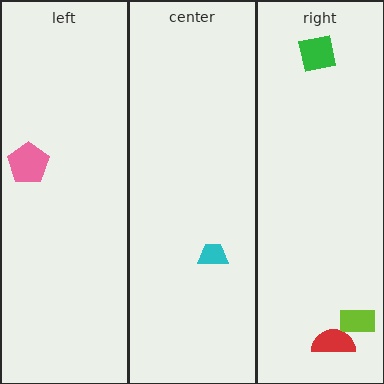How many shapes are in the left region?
1.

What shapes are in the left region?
The pink pentagon.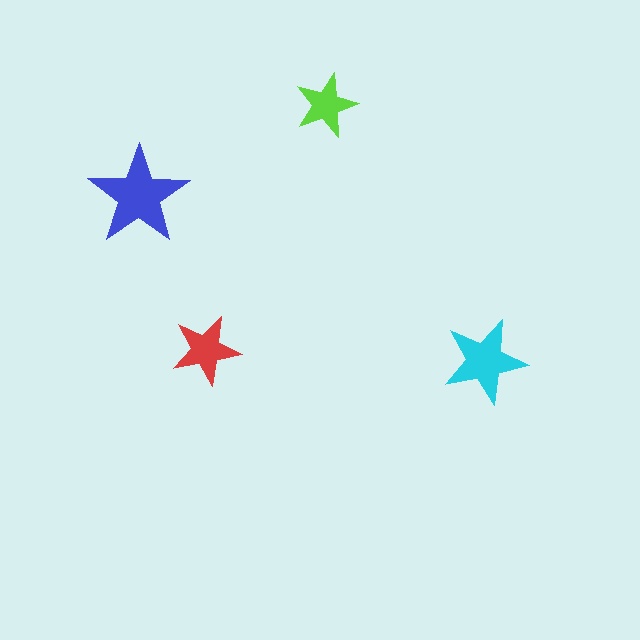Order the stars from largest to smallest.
the blue one, the cyan one, the red one, the lime one.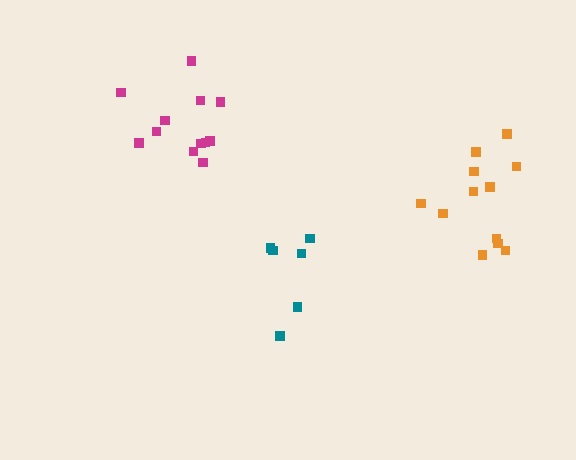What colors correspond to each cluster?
The clusters are colored: orange, magenta, teal.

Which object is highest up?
The magenta cluster is topmost.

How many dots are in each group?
Group 1: 12 dots, Group 2: 12 dots, Group 3: 6 dots (30 total).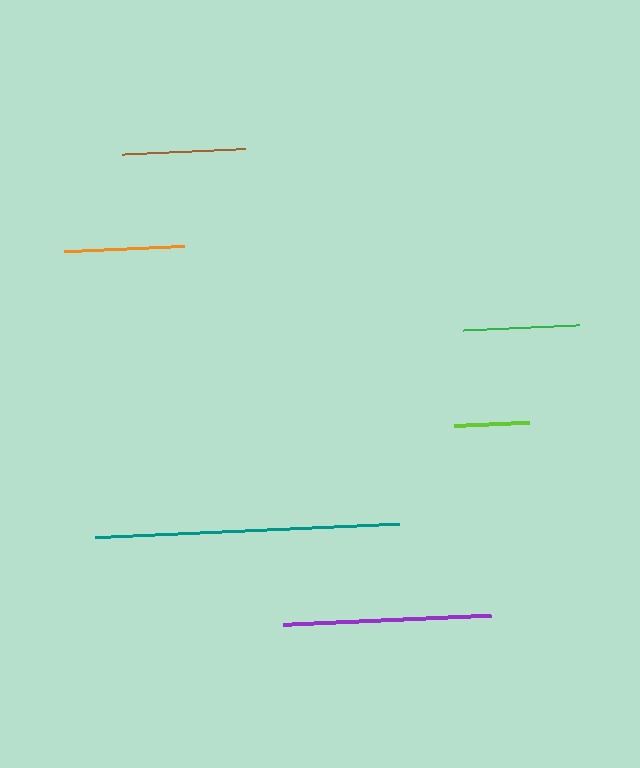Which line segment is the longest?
The teal line is the longest at approximately 306 pixels.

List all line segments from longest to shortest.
From longest to shortest: teal, purple, brown, orange, green, lime.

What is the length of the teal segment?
The teal segment is approximately 306 pixels long.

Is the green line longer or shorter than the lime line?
The green line is longer than the lime line.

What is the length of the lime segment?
The lime segment is approximately 75 pixels long.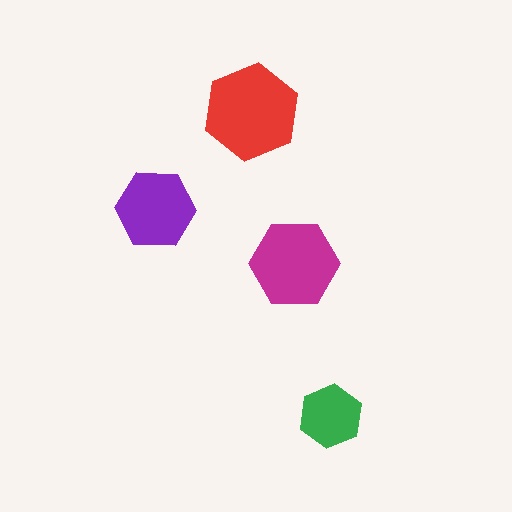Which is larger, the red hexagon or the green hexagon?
The red one.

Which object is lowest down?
The green hexagon is bottommost.